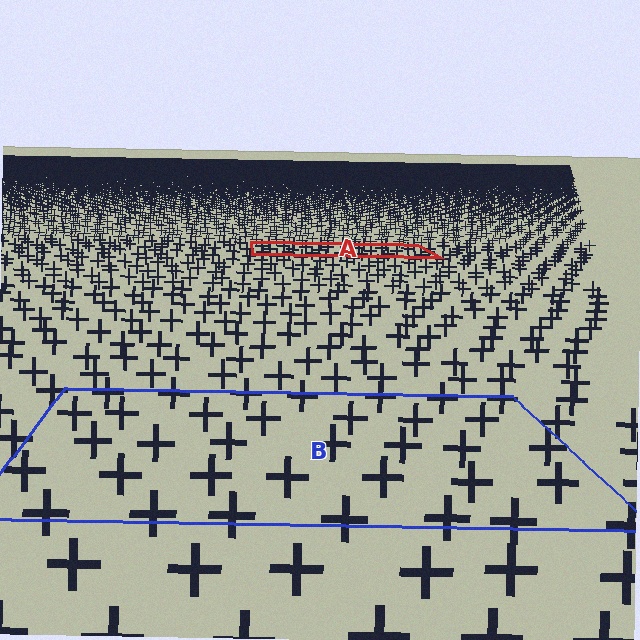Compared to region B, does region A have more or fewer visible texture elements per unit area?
Region A has more texture elements per unit area — they are packed more densely because it is farther away.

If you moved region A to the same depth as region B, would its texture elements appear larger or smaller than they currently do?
They would appear larger. At a closer depth, the same texture elements are projected at a bigger on-screen size.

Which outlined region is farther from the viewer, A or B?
Region A is farther from the viewer — the texture elements inside it appear smaller and more densely packed.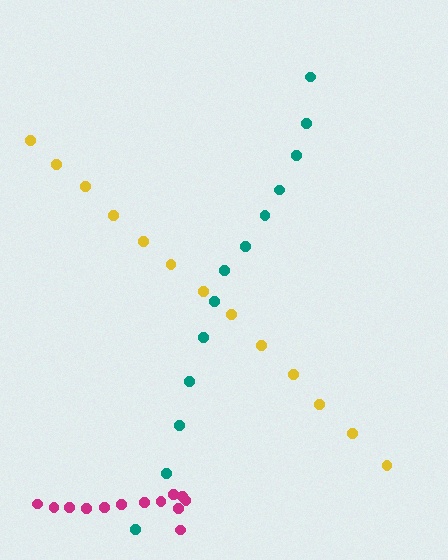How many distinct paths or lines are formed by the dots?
There are 3 distinct paths.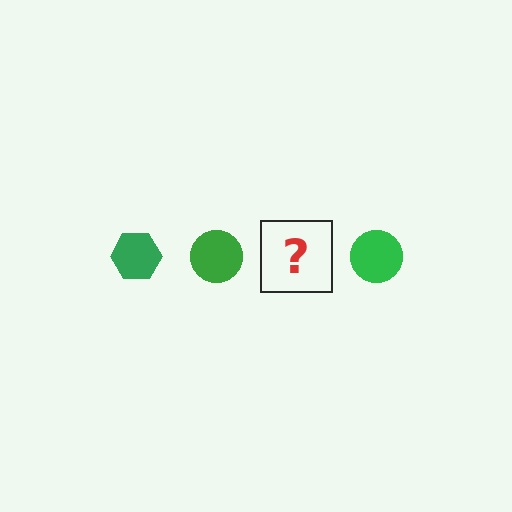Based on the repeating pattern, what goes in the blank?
The blank should be a green hexagon.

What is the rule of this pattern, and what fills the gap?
The rule is that the pattern cycles through hexagon, circle shapes in green. The gap should be filled with a green hexagon.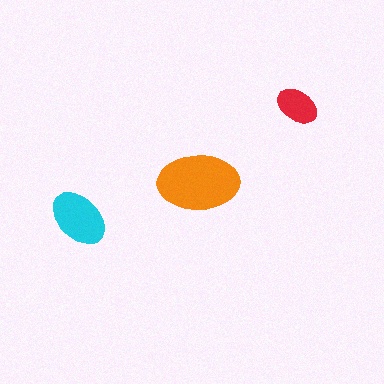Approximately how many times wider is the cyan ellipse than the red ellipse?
About 1.5 times wider.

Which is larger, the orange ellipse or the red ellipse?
The orange one.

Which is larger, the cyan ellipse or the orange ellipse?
The orange one.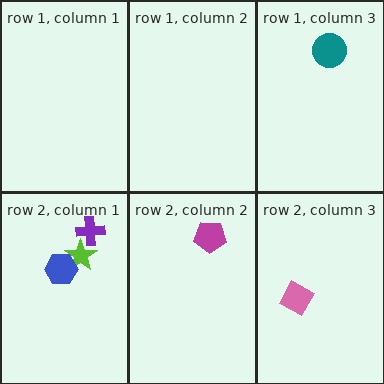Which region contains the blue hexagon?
The row 2, column 1 region.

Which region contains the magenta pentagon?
The row 2, column 2 region.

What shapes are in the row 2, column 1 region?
The lime star, the blue hexagon, the purple cross.